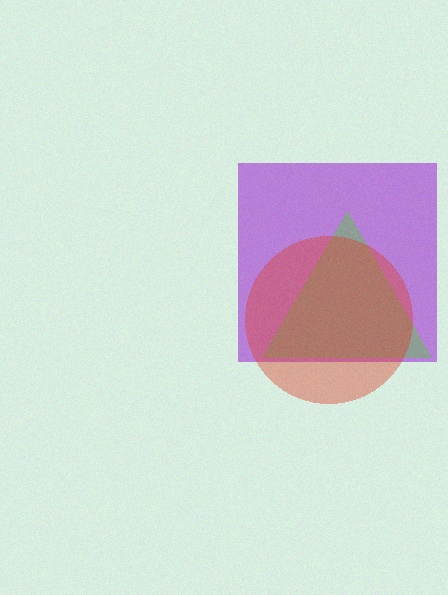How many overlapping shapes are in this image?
There are 3 overlapping shapes in the image.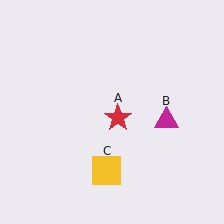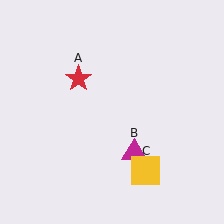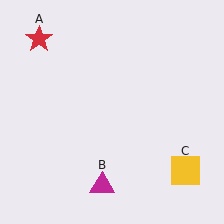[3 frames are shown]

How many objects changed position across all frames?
3 objects changed position: red star (object A), magenta triangle (object B), yellow square (object C).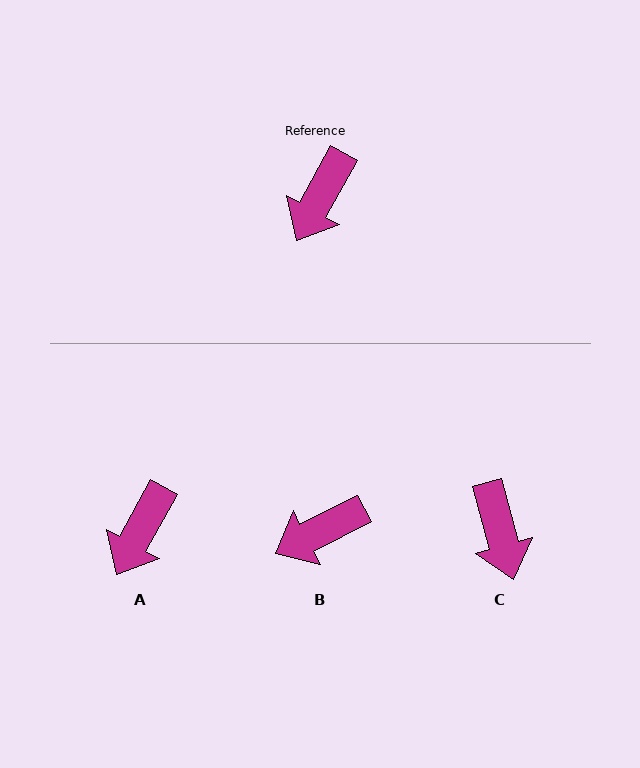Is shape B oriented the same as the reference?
No, it is off by about 35 degrees.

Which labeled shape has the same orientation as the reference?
A.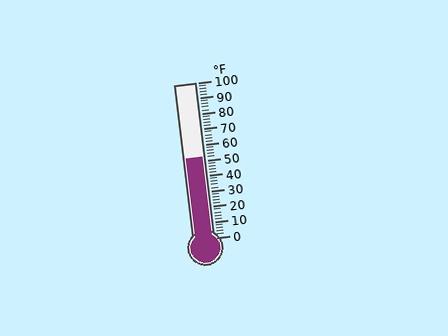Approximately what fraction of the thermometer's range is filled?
The thermometer is filled to approximately 50% of its range.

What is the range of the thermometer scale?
The thermometer scale ranges from 0°F to 100°F.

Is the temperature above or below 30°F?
The temperature is above 30°F.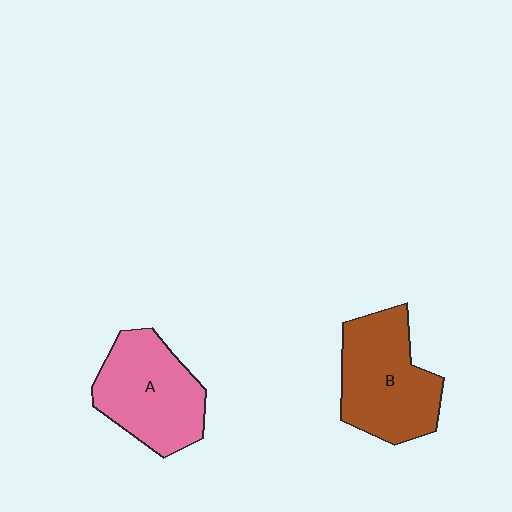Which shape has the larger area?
Shape B (brown).